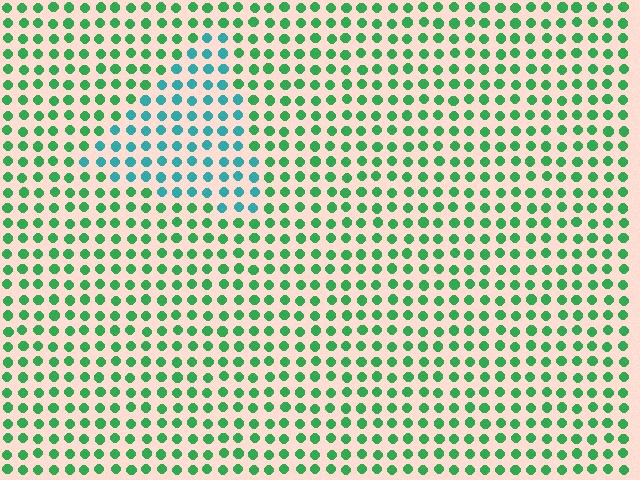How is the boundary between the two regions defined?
The boundary is defined purely by a slight shift in hue (about 44 degrees). Spacing, size, and orientation are identical on both sides.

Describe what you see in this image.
The image is filled with small green elements in a uniform arrangement. A triangle-shaped region is visible where the elements are tinted to a slightly different hue, forming a subtle color boundary.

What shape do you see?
I see a triangle.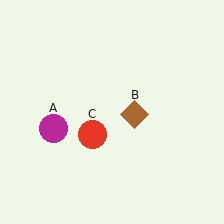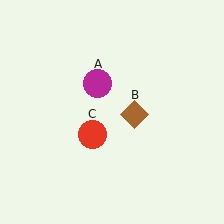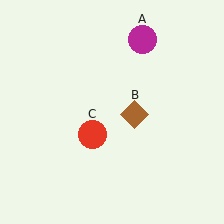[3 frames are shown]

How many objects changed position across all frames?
1 object changed position: magenta circle (object A).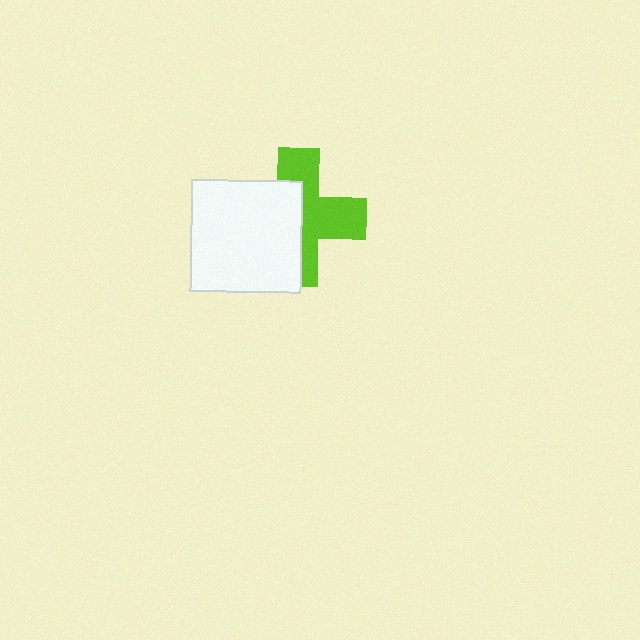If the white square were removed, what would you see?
You would see the complete lime cross.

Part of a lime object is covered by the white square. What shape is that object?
It is a cross.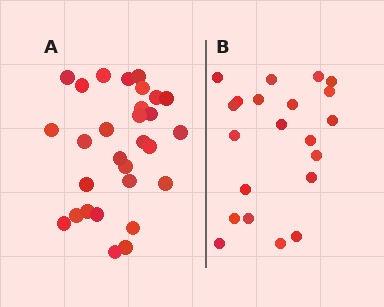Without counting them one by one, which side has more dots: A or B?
Region A (the left region) has more dots.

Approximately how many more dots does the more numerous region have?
Region A has roughly 8 or so more dots than region B.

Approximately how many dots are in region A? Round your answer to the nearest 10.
About 30 dots. (The exact count is 29, which rounds to 30.)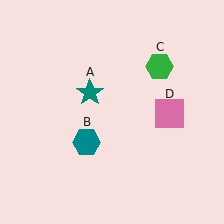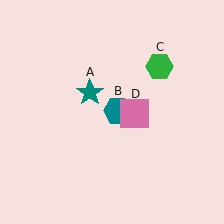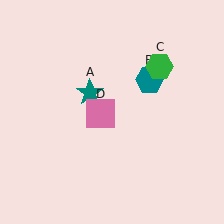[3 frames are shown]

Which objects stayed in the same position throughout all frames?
Teal star (object A) and green hexagon (object C) remained stationary.